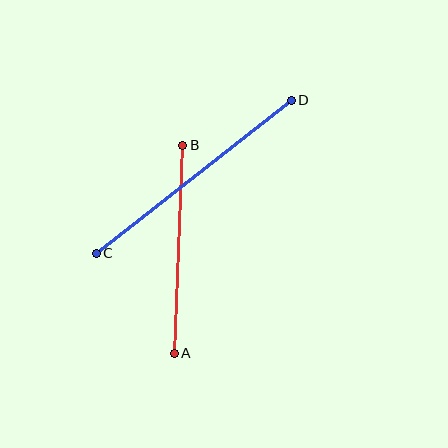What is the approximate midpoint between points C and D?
The midpoint is at approximately (194, 177) pixels.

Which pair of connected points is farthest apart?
Points C and D are farthest apart.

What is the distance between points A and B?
The distance is approximately 208 pixels.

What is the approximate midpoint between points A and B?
The midpoint is at approximately (178, 249) pixels.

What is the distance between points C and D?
The distance is approximately 248 pixels.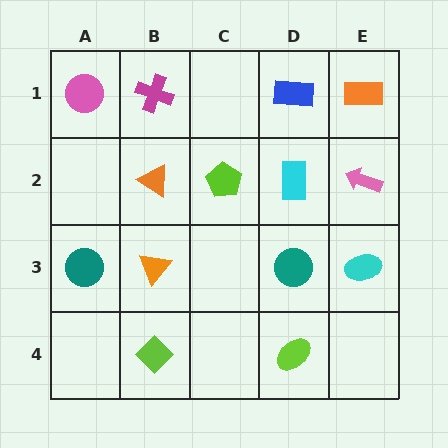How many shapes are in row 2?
4 shapes.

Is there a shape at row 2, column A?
No, that cell is empty.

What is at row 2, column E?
A pink arrow.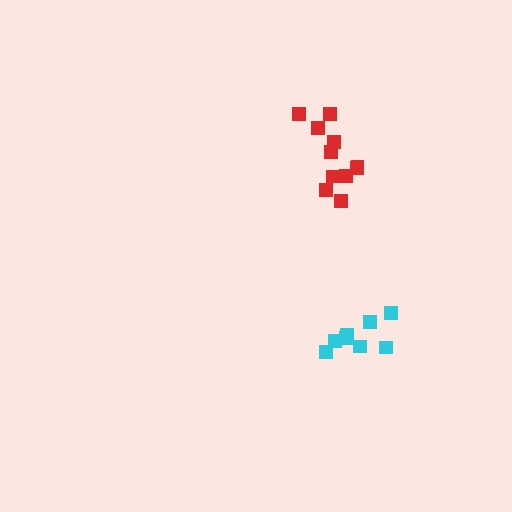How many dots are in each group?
Group 1: 8 dots, Group 2: 11 dots (19 total).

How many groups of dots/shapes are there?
There are 2 groups.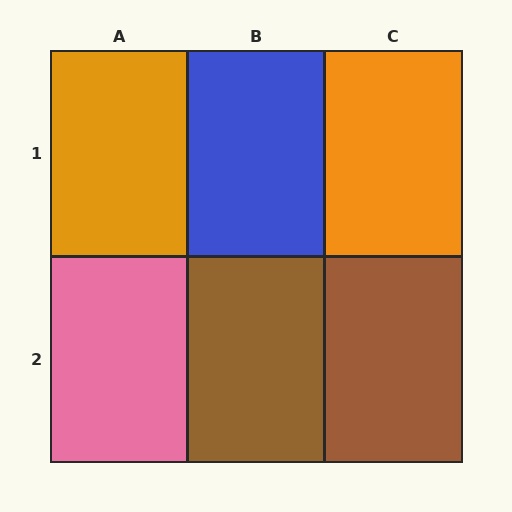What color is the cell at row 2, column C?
Brown.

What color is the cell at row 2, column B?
Brown.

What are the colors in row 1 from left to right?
Orange, blue, orange.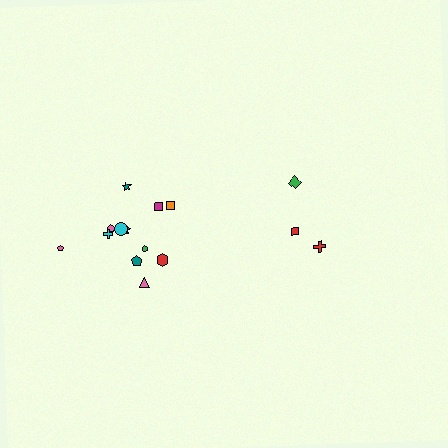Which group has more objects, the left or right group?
The left group.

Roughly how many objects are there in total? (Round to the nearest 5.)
Roughly 15 objects in total.